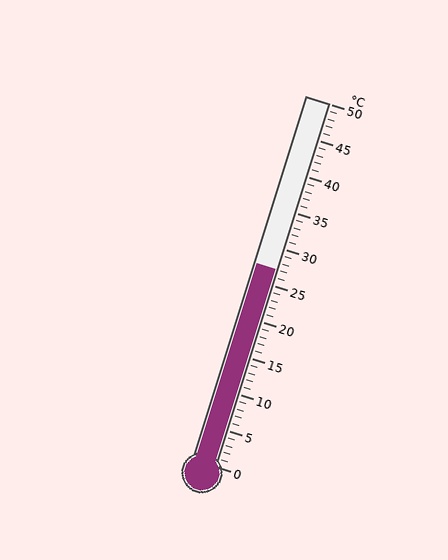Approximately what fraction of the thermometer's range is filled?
The thermometer is filled to approximately 55% of its range.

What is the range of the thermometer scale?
The thermometer scale ranges from 0°C to 50°C.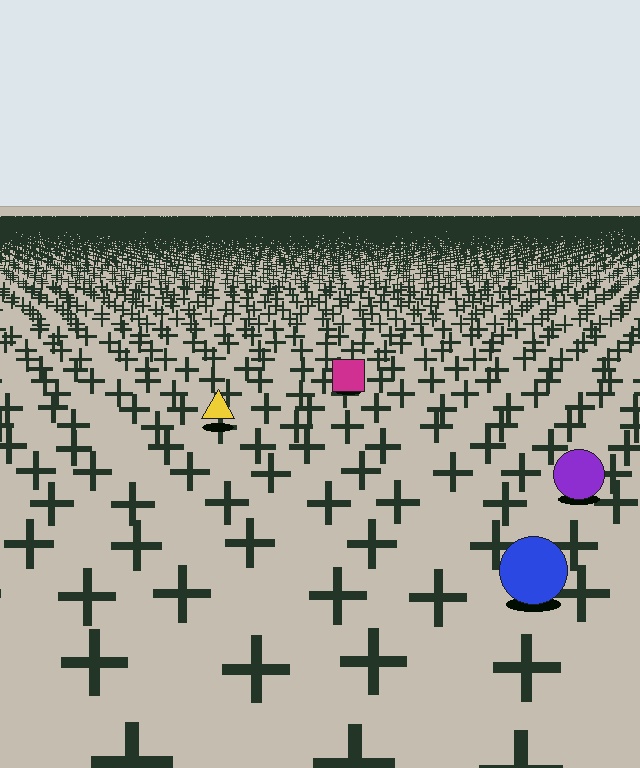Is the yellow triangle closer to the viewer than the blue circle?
No. The blue circle is closer — you can tell from the texture gradient: the ground texture is coarser near it.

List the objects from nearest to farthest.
From nearest to farthest: the blue circle, the purple circle, the yellow triangle, the magenta square.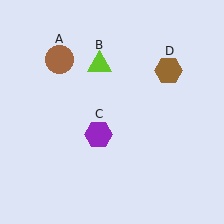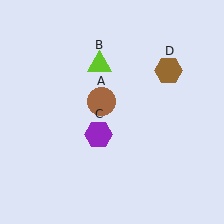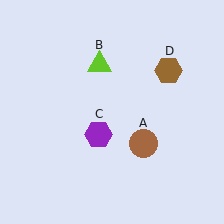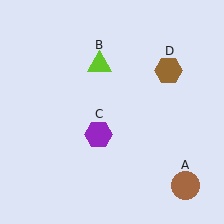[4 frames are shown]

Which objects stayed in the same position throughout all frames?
Lime triangle (object B) and purple hexagon (object C) and brown hexagon (object D) remained stationary.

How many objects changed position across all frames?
1 object changed position: brown circle (object A).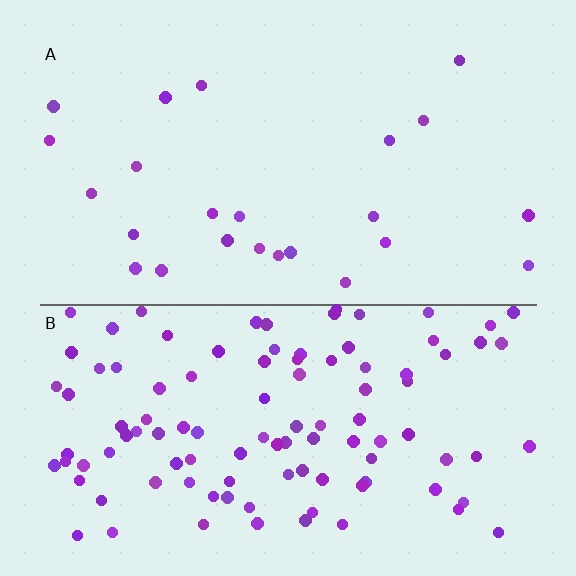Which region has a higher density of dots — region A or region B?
B (the bottom).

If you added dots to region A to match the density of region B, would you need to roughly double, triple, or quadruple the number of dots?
Approximately quadruple.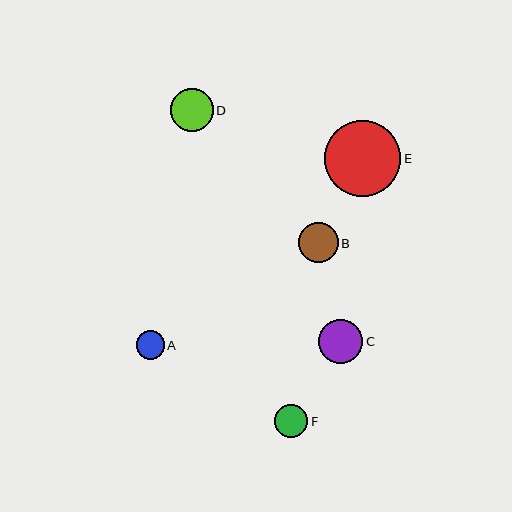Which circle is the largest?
Circle E is the largest with a size of approximately 76 pixels.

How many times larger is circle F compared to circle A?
Circle F is approximately 1.2 times the size of circle A.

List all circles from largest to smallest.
From largest to smallest: E, C, D, B, F, A.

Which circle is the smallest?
Circle A is the smallest with a size of approximately 28 pixels.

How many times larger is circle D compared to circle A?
Circle D is approximately 1.5 times the size of circle A.